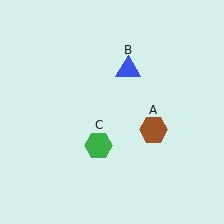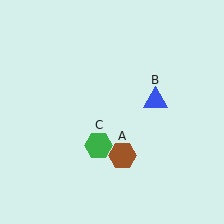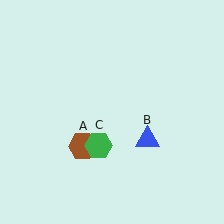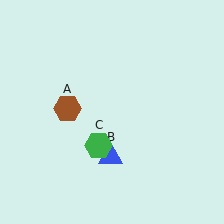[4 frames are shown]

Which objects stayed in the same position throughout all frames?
Green hexagon (object C) remained stationary.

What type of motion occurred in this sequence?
The brown hexagon (object A), blue triangle (object B) rotated clockwise around the center of the scene.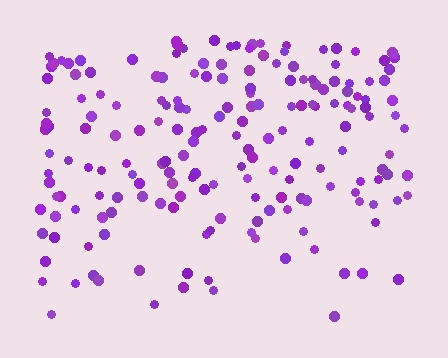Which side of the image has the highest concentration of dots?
The top.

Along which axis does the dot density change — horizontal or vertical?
Vertical.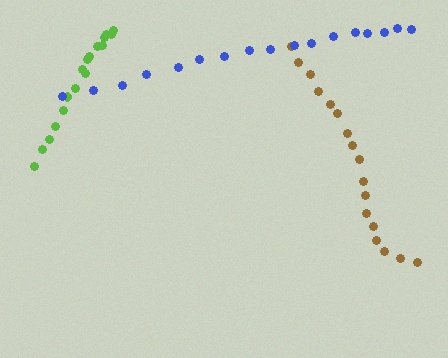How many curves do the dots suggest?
There are 3 distinct paths.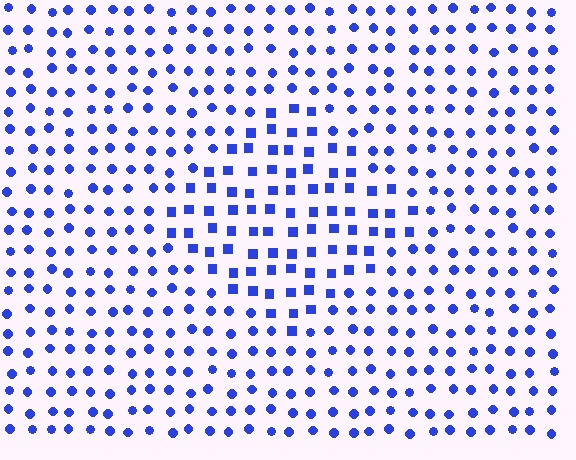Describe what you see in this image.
The image is filled with small blue elements arranged in a uniform grid. A diamond-shaped region contains squares, while the surrounding area contains circles. The boundary is defined purely by the change in element shape.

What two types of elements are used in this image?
The image uses squares inside the diamond region and circles outside it.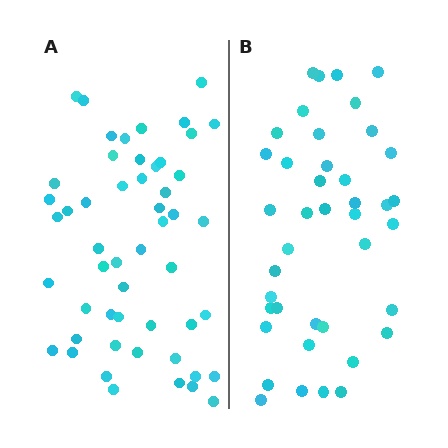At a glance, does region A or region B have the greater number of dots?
Region A (the left region) has more dots.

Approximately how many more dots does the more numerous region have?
Region A has roughly 12 or so more dots than region B.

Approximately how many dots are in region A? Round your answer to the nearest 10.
About 50 dots. (The exact count is 52, which rounds to 50.)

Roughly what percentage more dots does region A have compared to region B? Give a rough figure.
About 25% more.